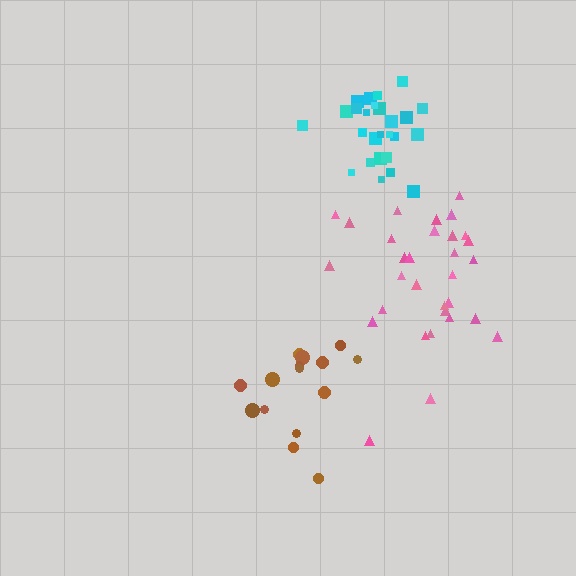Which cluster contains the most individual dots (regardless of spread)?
Pink (31).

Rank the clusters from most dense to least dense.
cyan, pink, brown.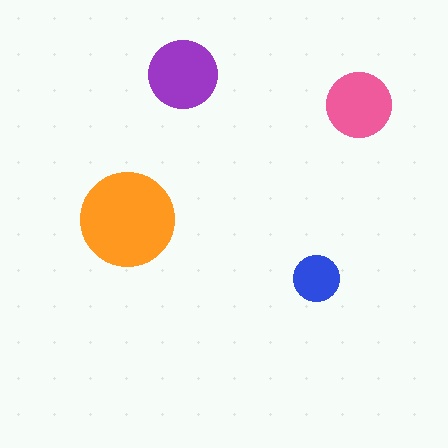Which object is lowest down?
The blue circle is bottommost.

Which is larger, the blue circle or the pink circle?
The pink one.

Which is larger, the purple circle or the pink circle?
The purple one.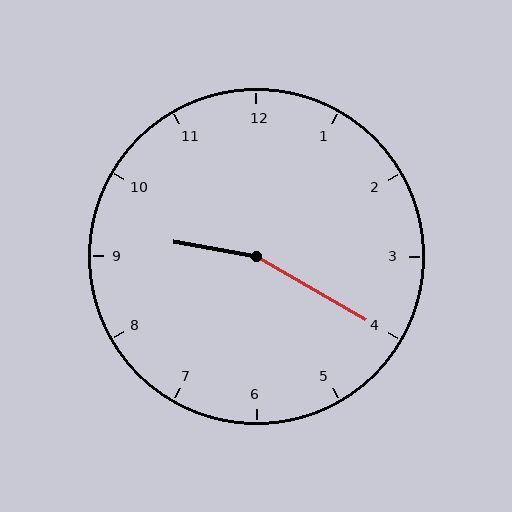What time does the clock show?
9:20.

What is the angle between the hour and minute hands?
Approximately 160 degrees.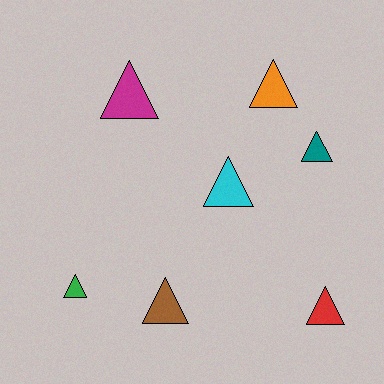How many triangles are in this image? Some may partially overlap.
There are 7 triangles.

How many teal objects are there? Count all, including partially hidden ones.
There is 1 teal object.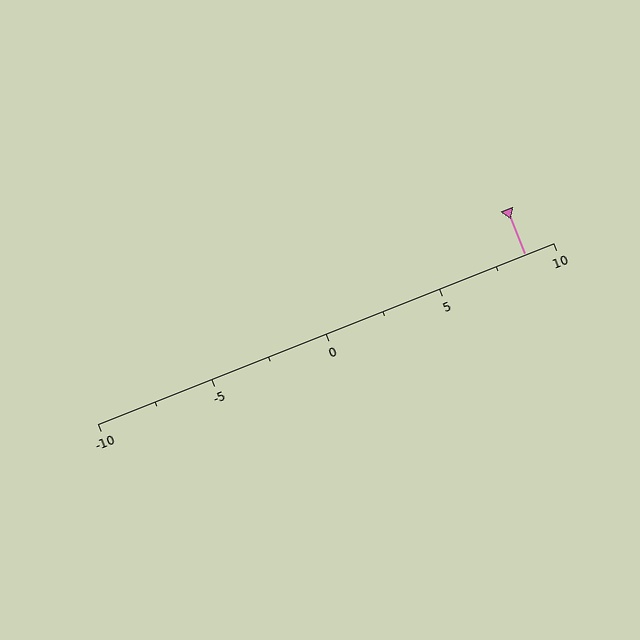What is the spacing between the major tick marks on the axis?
The major ticks are spaced 5 apart.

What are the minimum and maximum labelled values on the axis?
The axis runs from -10 to 10.